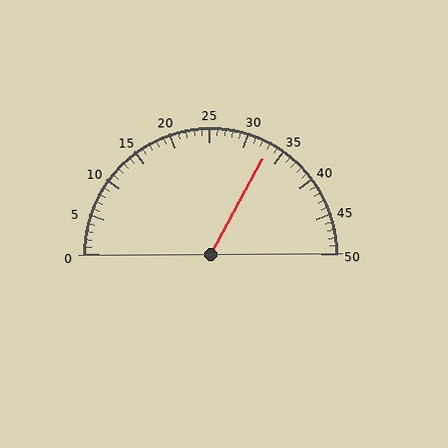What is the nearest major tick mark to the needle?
The nearest major tick mark is 35.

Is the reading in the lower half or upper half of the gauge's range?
The reading is in the upper half of the range (0 to 50).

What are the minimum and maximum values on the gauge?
The gauge ranges from 0 to 50.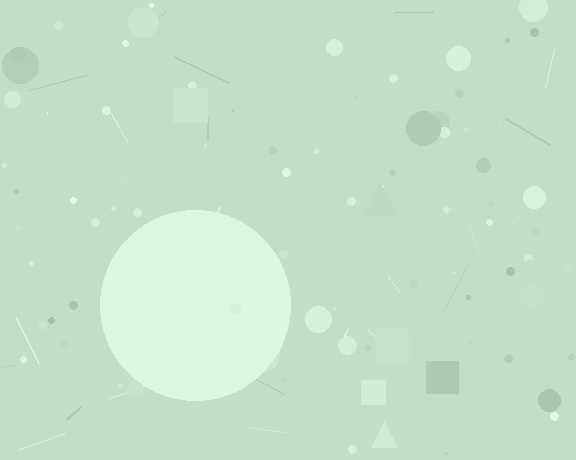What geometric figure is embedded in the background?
A circle is embedded in the background.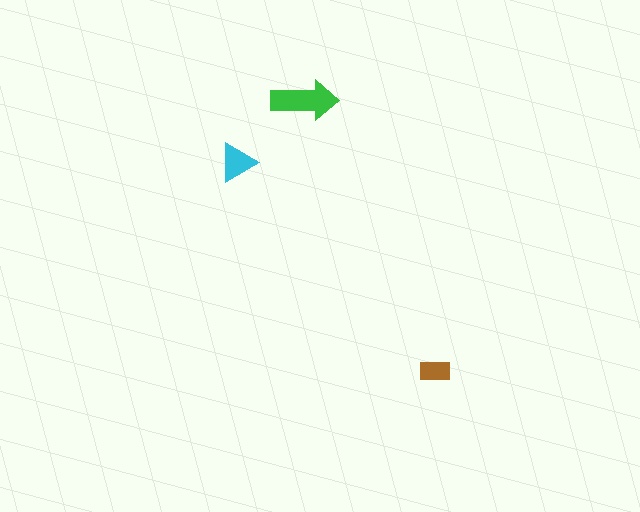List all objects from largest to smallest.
The green arrow, the cyan triangle, the brown rectangle.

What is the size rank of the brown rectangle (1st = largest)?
3rd.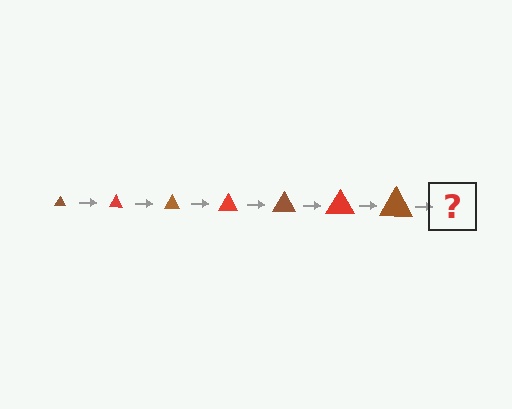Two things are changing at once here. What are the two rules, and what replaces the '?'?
The two rules are that the triangle grows larger each step and the color cycles through brown and red. The '?' should be a red triangle, larger than the previous one.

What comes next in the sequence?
The next element should be a red triangle, larger than the previous one.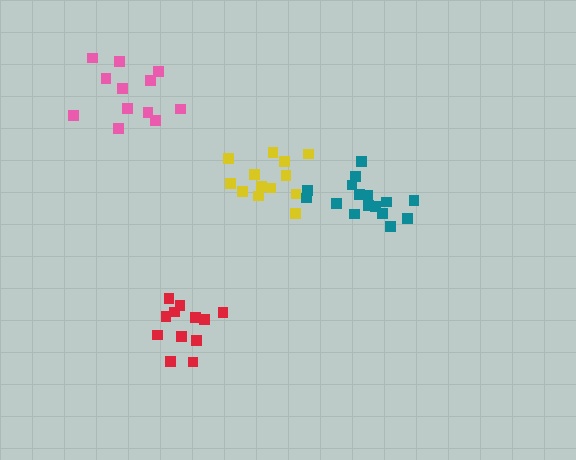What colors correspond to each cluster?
The clusters are colored: teal, red, yellow, pink.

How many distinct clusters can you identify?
There are 4 distinct clusters.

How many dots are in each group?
Group 1: 16 dots, Group 2: 12 dots, Group 3: 13 dots, Group 4: 12 dots (53 total).